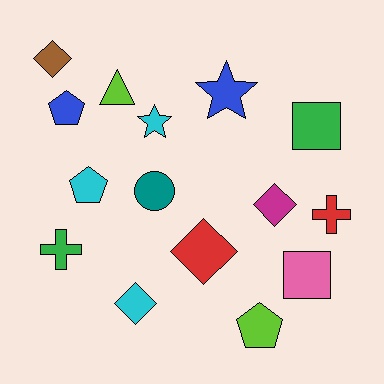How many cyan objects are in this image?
There are 3 cyan objects.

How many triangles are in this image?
There is 1 triangle.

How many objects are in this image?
There are 15 objects.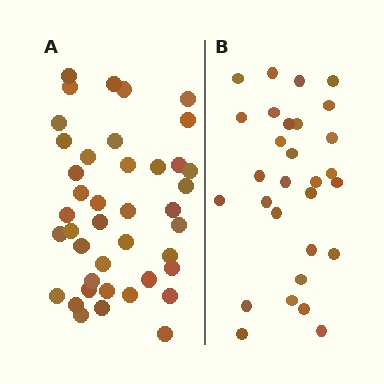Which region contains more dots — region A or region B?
Region A (the left region) has more dots.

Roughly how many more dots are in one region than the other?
Region A has roughly 12 or so more dots than region B.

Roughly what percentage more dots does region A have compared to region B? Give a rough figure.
About 40% more.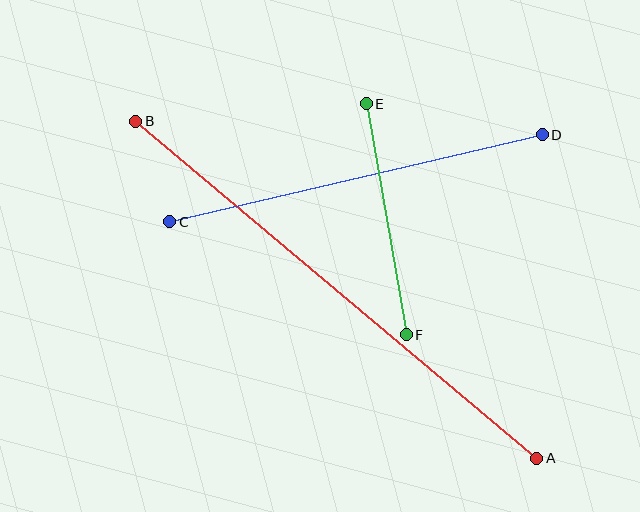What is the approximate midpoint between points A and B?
The midpoint is at approximately (336, 290) pixels.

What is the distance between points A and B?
The distance is approximately 524 pixels.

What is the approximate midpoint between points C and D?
The midpoint is at approximately (356, 178) pixels.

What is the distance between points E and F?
The distance is approximately 234 pixels.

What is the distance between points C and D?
The distance is approximately 382 pixels.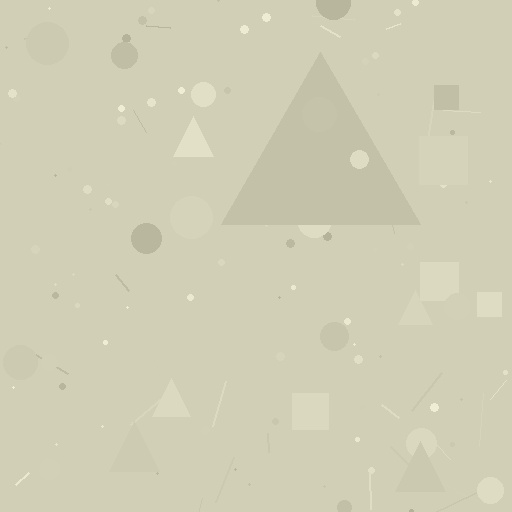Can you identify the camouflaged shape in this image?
The camouflaged shape is a triangle.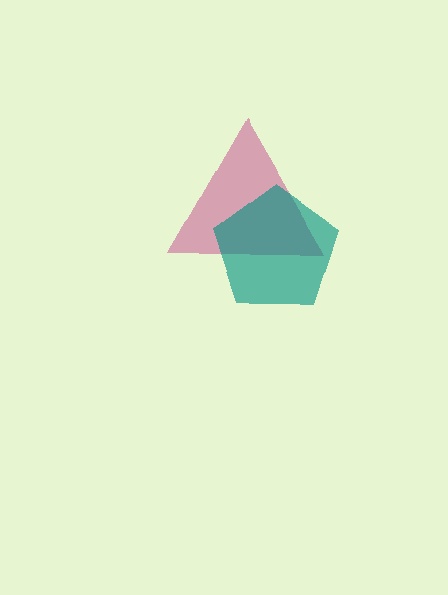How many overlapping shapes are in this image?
There are 2 overlapping shapes in the image.